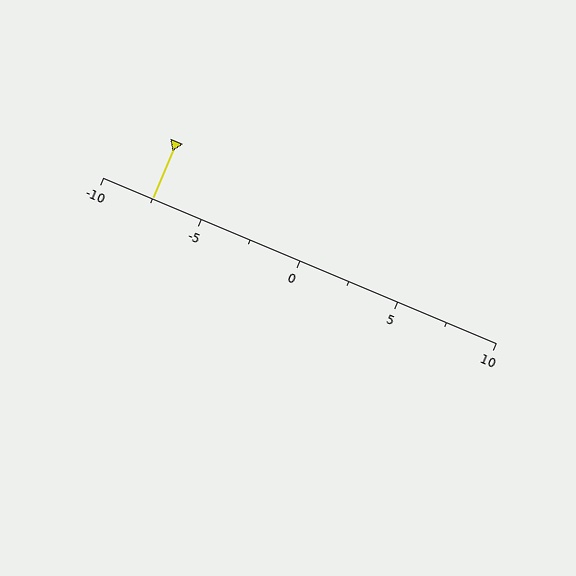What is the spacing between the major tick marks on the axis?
The major ticks are spaced 5 apart.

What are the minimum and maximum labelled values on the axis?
The axis runs from -10 to 10.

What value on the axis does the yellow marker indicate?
The marker indicates approximately -7.5.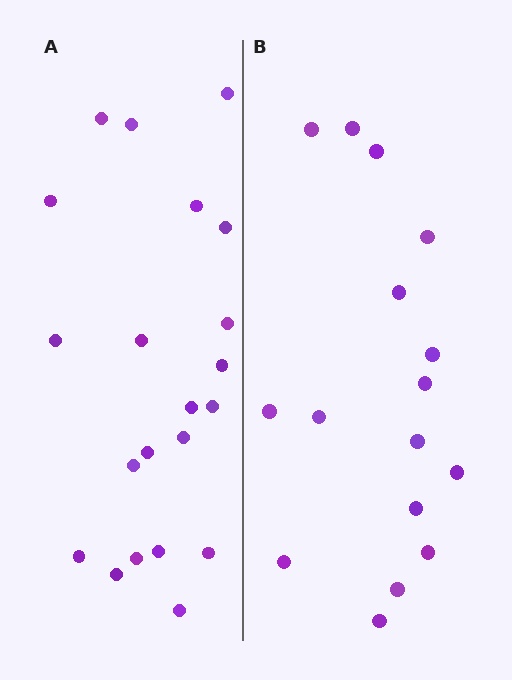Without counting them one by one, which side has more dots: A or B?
Region A (the left region) has more dots.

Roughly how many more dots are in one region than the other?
Region A has about 5 more dots than region B.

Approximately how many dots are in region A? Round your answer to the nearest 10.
About 20 dots. (The exact count is 21, which rounds to 20.)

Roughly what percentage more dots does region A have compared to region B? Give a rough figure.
About 30% more.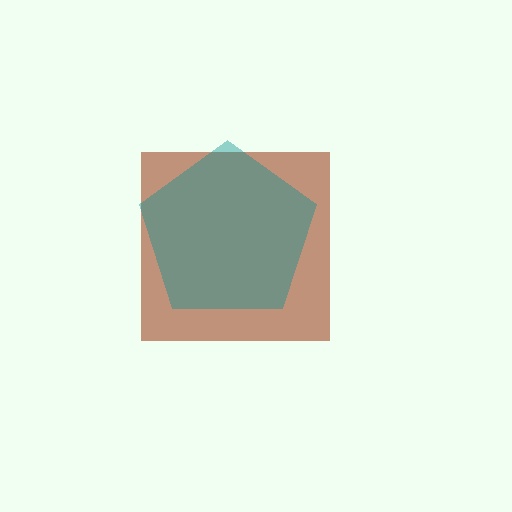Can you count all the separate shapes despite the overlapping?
Yes, there are 2 separate shapes.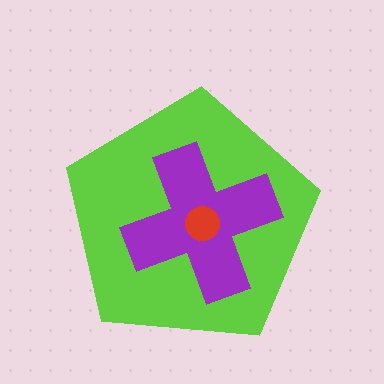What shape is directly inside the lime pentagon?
The purple cross.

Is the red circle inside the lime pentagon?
Yes.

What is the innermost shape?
The red circle.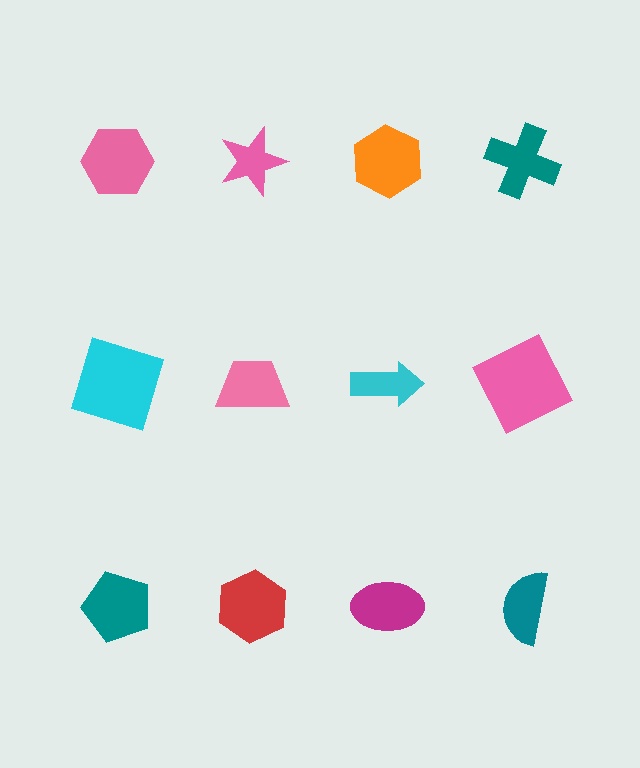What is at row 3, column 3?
A magenta ellipse.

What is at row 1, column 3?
An orange hexagon.